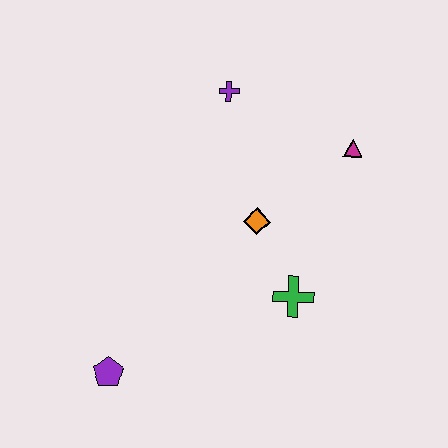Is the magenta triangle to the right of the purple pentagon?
Yes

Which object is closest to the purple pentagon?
The green cross is closest to the purple pentagon.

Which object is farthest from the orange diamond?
The purple pentagon is farthest from the orange diamond.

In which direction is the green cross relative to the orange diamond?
The green cross is below the orange diamond.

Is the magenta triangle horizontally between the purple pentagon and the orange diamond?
No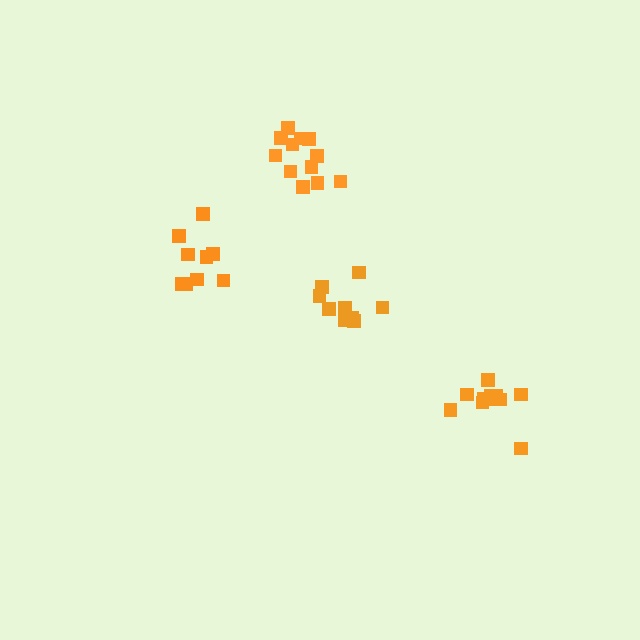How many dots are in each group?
Group 1: 9 dots, Group 2: 11 dots, Group 3: 12 dots, Group 4: 9 dots (41 total).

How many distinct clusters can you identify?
There are 4 distinct clusters.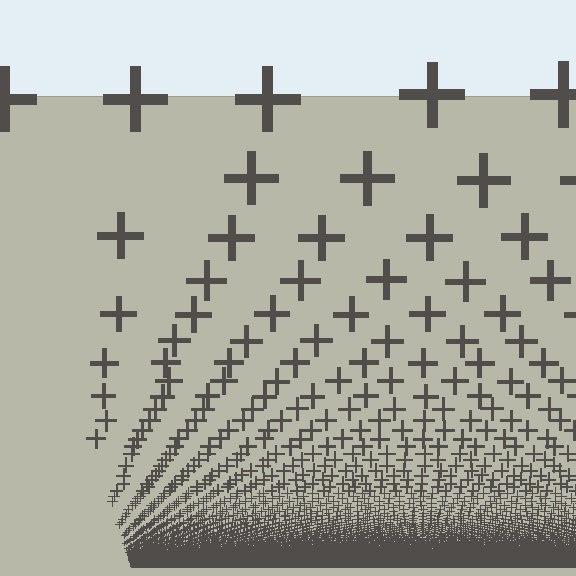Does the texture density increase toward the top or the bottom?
Density increases toward the bottom.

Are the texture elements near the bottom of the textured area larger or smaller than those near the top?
Smaller. The gradient is inverted — elements near the bottom are smaller and denser.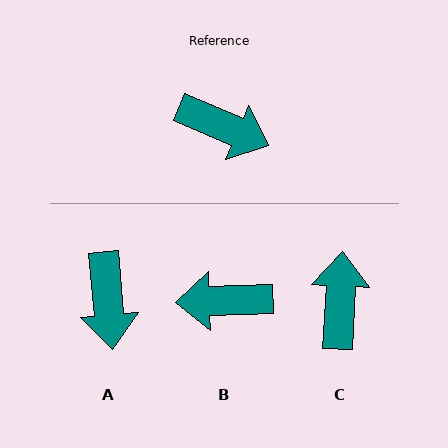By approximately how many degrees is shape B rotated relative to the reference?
Approximately 154 degrees clockwise.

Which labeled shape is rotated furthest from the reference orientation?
B, about 154 degrees away.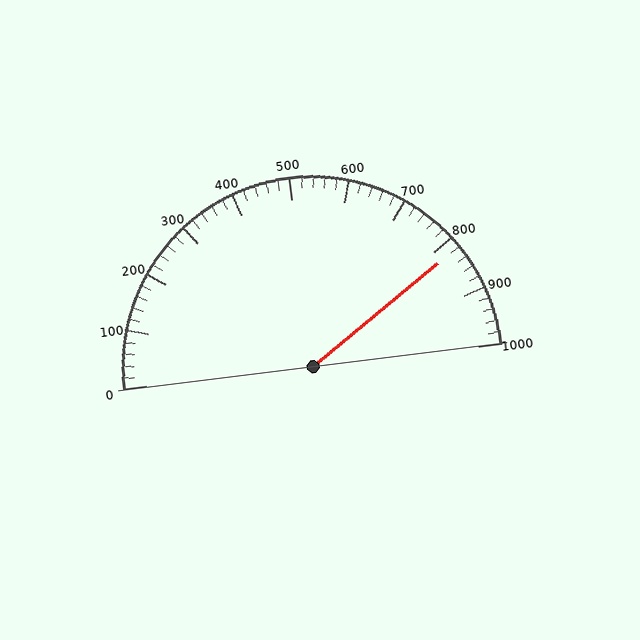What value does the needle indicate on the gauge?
The needle indicates approximately 820.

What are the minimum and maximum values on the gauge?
The gauge ranges from 0 to 1000.